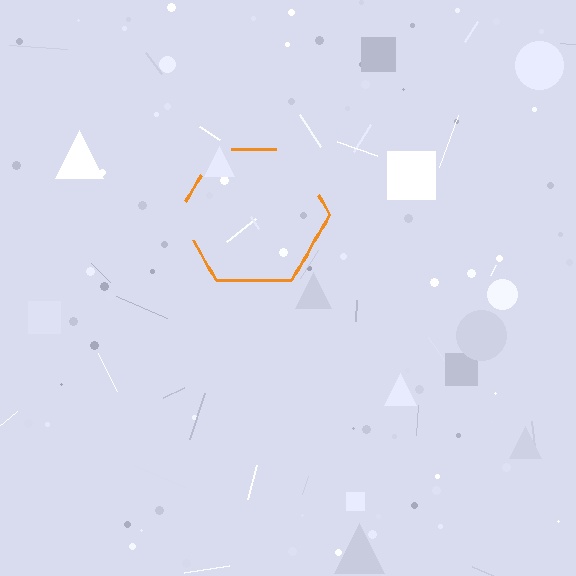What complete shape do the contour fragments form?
The contour fragments form a hexagon.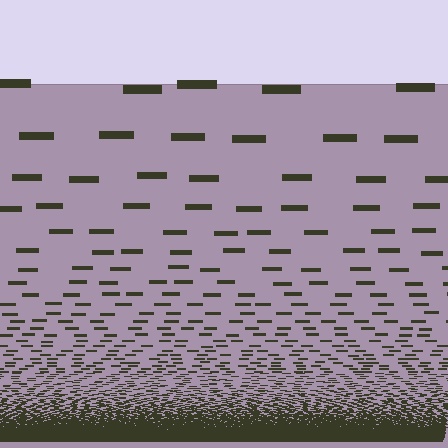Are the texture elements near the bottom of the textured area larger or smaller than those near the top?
Smaller. The gradient is inverted — elements near the bottom are smaller and denser.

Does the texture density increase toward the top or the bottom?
Density increases toward the bottom.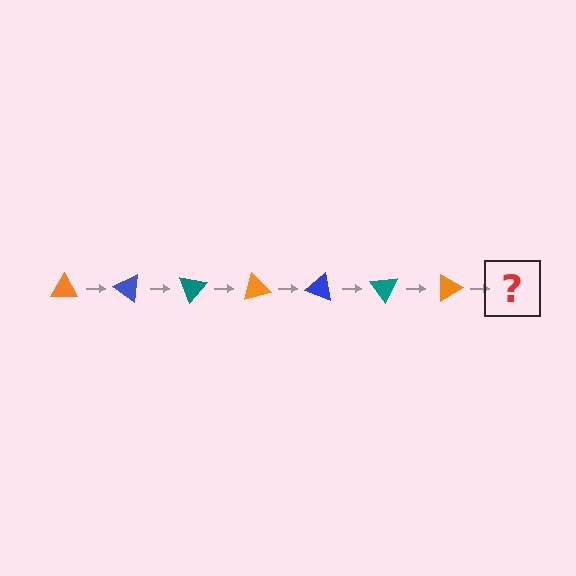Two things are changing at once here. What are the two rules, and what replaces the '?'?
The two rules are that it rotates 35 degrees each step and the color cycles through orange, blue, and teal. The '?' should be a blue triangle, rotated 245 degrees from the start.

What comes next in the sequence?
The next element should be a blue triangle, rotated 245 degrees from the start.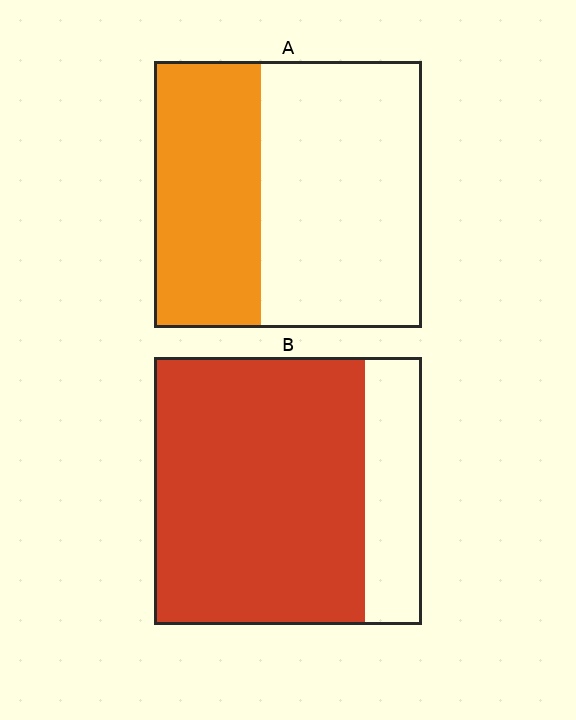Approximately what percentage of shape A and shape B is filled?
A is approximately 40% and B is approximately 80%.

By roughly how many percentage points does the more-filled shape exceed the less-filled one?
By roughly 40 percentage points (B over A).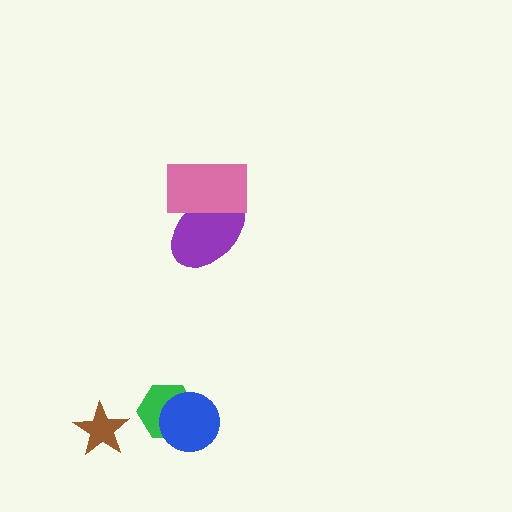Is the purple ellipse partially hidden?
Yes, it is partially covered by another shape.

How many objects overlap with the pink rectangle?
1 object overlaps with the pink rectangle.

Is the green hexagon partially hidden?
Yes, it is partially covered by another shape.